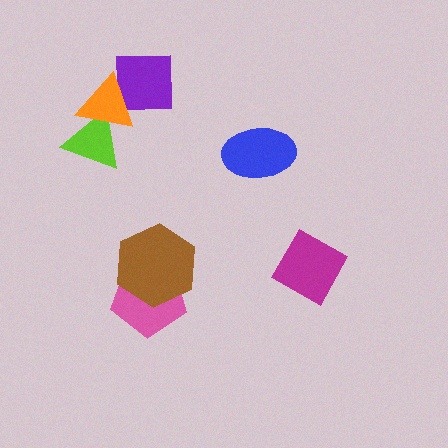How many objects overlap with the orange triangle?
2 objects overlap with the orange triangle.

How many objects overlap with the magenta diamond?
0 objects overlap with the magenta diamond.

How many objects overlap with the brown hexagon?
1 object overlaps with the brown hexagon.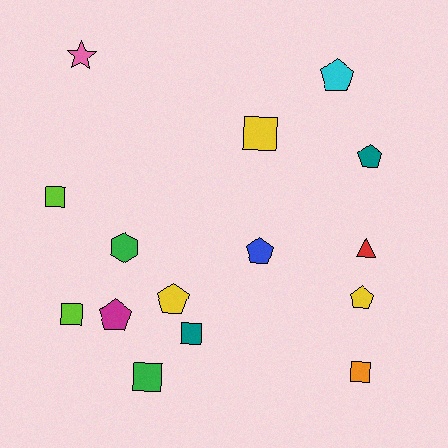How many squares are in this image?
There are 6 squares.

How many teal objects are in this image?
There are 2 teal objects.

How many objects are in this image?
There are 15 objects.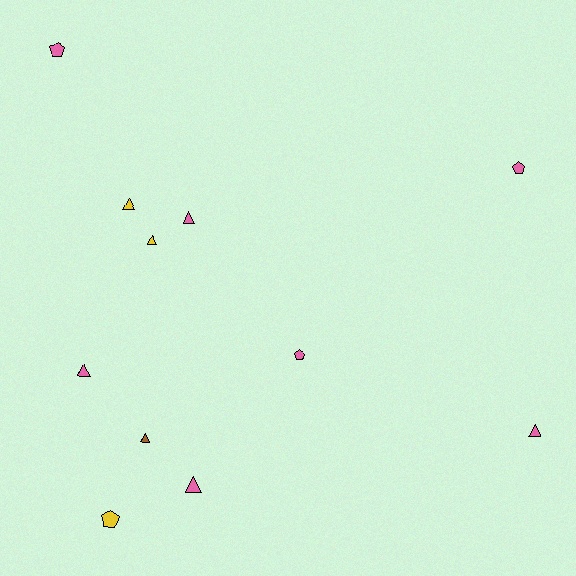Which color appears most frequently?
Pink, with 7 objects.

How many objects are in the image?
There are 11 objects.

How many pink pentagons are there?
There are 3 pink pentagons.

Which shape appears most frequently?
Triangle, with 7 objects.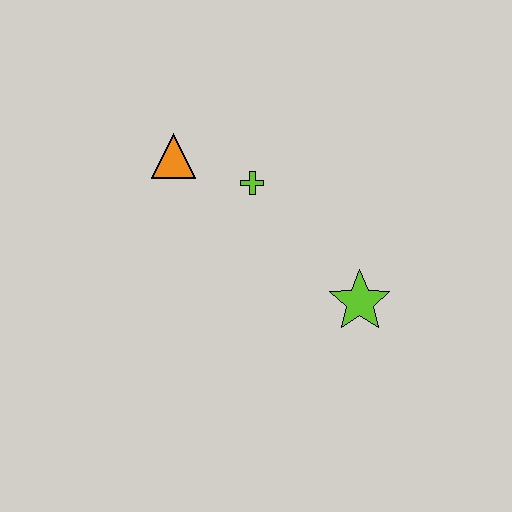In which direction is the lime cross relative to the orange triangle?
The lime cross is to the right of the orange triangle.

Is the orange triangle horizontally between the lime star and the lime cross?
No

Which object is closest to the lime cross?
The orange triangle is closest to the lime cross.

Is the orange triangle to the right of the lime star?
No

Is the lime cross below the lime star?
No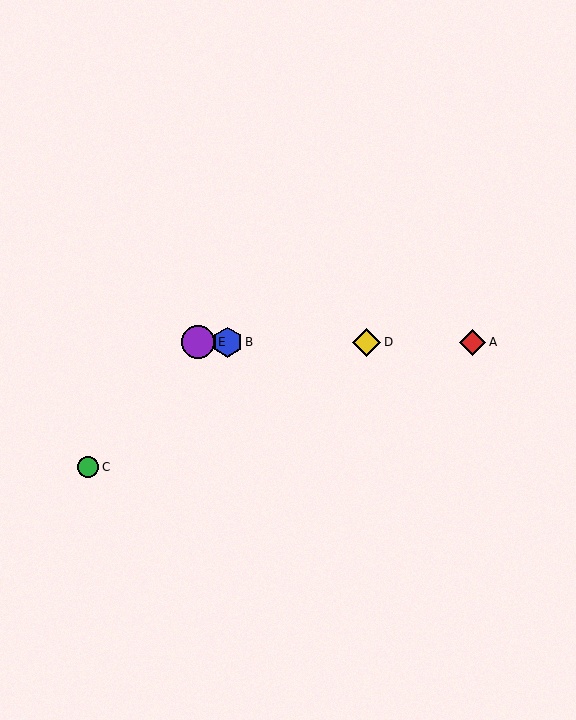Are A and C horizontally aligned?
No, A is at y≈342 and C is at y≈467.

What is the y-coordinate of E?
Object E is at y≈342.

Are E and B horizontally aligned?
Yes, both are at y≈342.